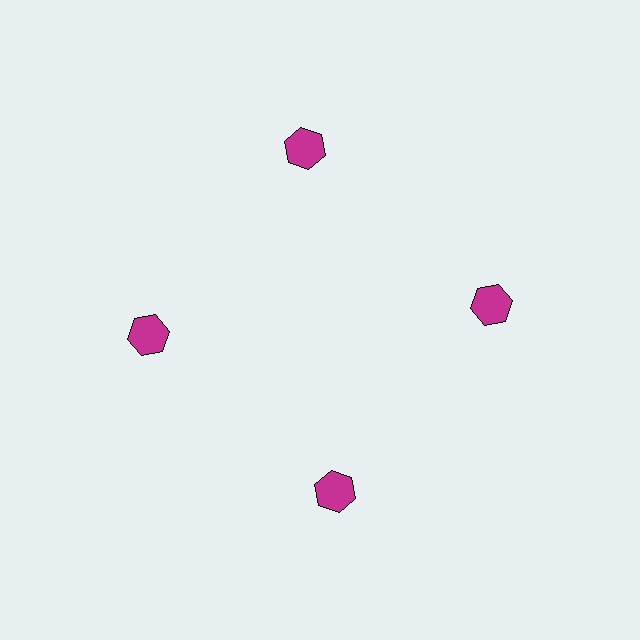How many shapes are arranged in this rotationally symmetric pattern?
There are 4 shapes, arranged in 4 groups of 1.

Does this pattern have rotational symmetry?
Yes, this pattern has 4-fold rotational symmetry. It looks the same after rotating 90 degrees around the center.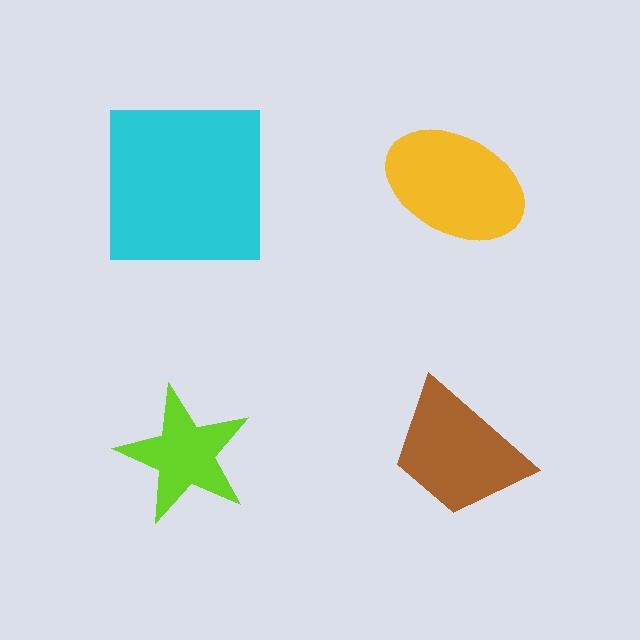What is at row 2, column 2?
A brown trapezoid.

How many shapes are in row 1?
2 shapes.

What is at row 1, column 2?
A yellow ellipse.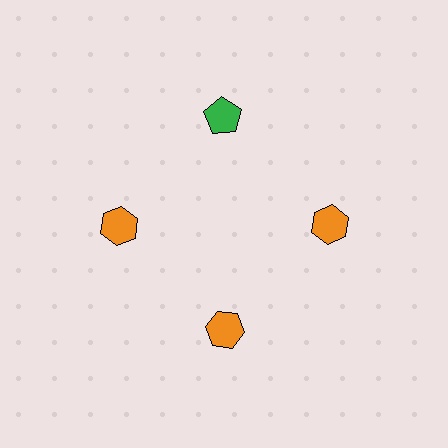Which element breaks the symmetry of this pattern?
The green pentagon at roughly the 12 o'clock position breaks the symmetry. All other shapes are orange hexagons.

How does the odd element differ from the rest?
It differs in both color (green instead of orange) and shape (pentagon instead of hexagon).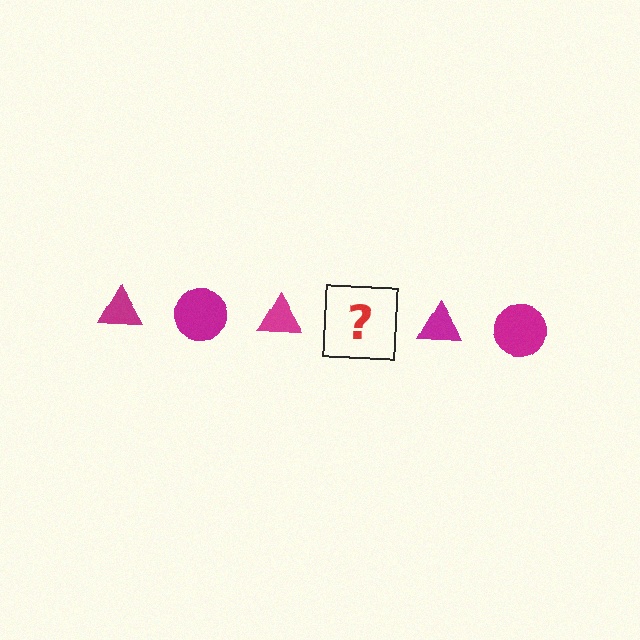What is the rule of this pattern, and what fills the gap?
The rule is that the pattern cycles through triangle, circle shapes in magenta. The gap should be filled with a magenta circle.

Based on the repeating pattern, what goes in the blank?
The blank should be a magenta circle.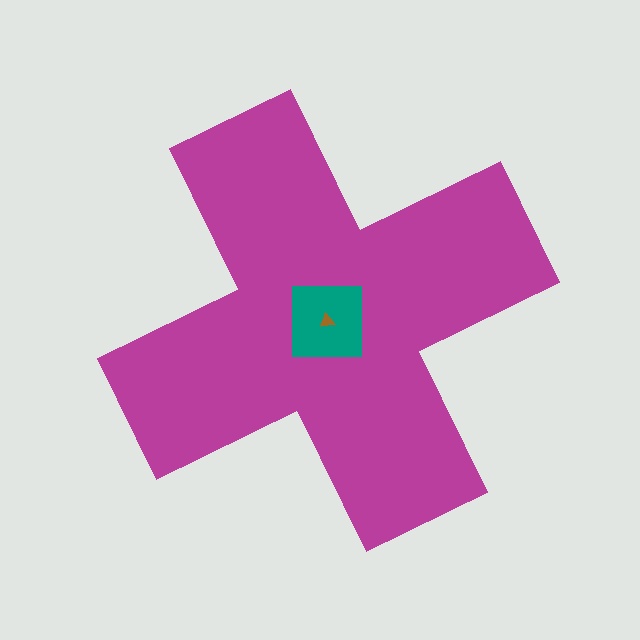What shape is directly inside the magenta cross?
The teal square.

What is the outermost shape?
The magenta cross.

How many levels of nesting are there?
3.